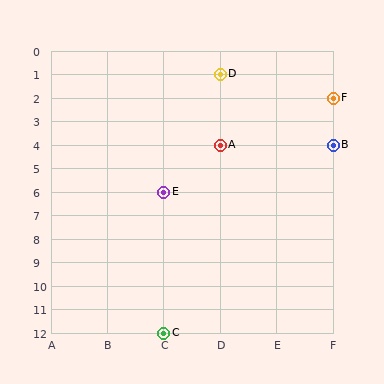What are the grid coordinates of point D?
Point D is at grid coordinates (D, 1).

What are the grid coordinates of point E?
Point E is at grid coordinates (C, 6).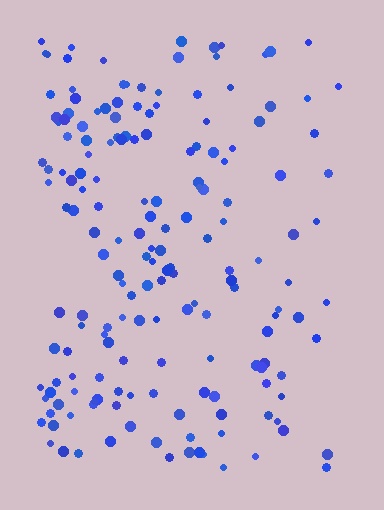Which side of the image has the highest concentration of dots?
The left.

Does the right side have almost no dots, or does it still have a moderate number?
Still a moderate number, just noticeably fewer than the left.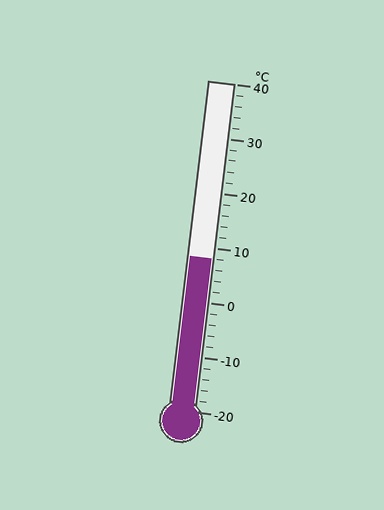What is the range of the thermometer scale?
The thermometer scale ranges from -20°C to 40°C.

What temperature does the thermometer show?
The thermometer shows approximately 8°C.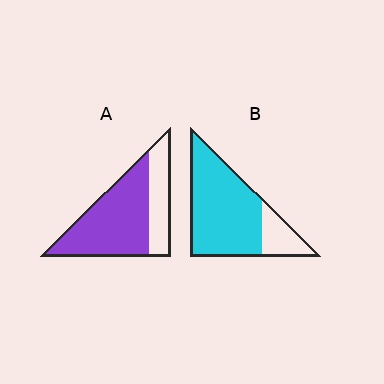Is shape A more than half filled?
Yes.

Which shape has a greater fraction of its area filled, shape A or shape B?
Shape B.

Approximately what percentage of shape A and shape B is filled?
A is approximately 70% and B is approximately 80%.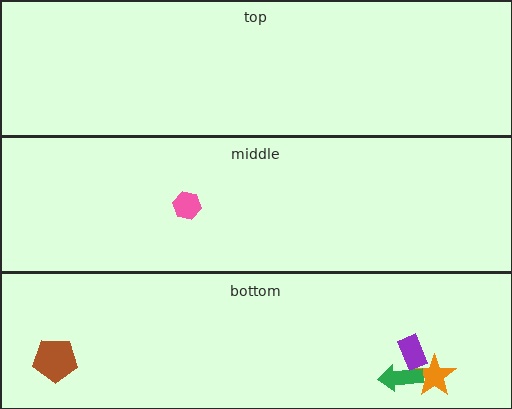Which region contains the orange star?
The bottom region.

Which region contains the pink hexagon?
The middle region.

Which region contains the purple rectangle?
The bottom region.